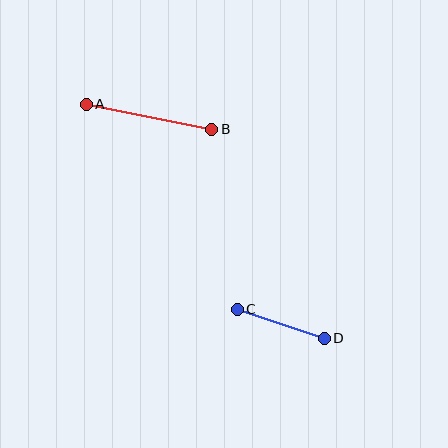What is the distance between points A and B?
The distance is approximately 128 pixels.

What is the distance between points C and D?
The distance is approximately 92 pixels.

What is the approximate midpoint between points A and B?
The midpoint is at approximately (149, 117) pixels.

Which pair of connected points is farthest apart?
Points A and B are farthest apart.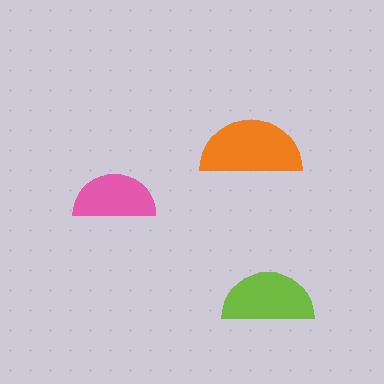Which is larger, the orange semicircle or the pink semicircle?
The orange one.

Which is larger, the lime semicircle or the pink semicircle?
The lime one.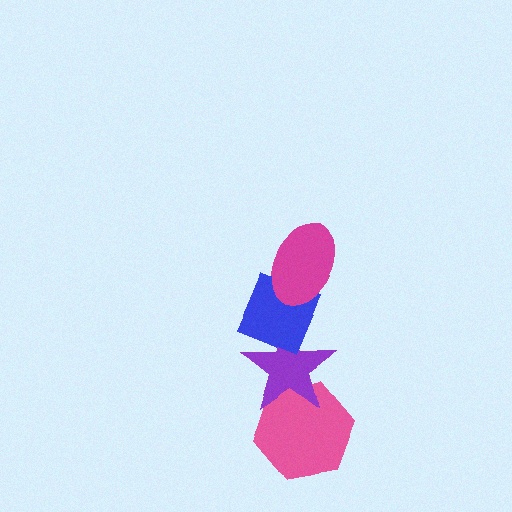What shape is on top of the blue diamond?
The magenta ellipse is on top of the blue diamond.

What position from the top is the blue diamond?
The blue diamond is 2nd from the top.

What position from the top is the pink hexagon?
The pink hexagon is 4th from the top.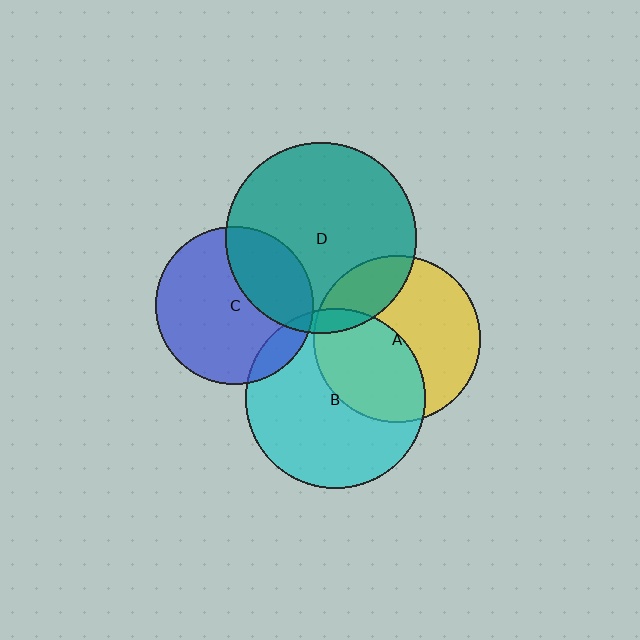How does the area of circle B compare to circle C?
Approximately 1.3 times.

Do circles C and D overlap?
Yes.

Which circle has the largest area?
Circle D (teal).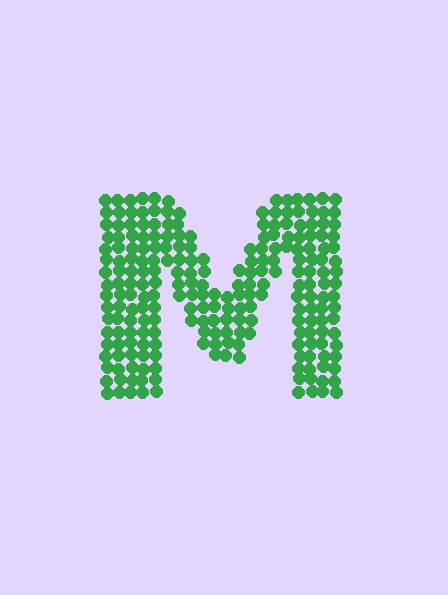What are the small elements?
The small elements are circles.